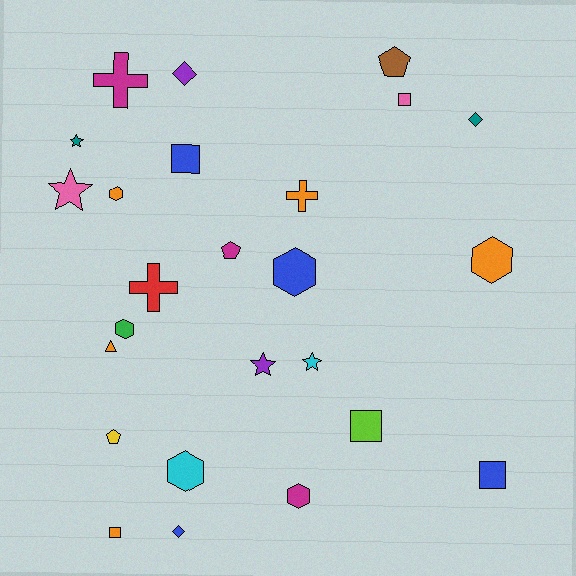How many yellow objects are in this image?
There is 1 yellow object.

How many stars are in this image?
There are 4 stars.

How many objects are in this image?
There are 25 objects.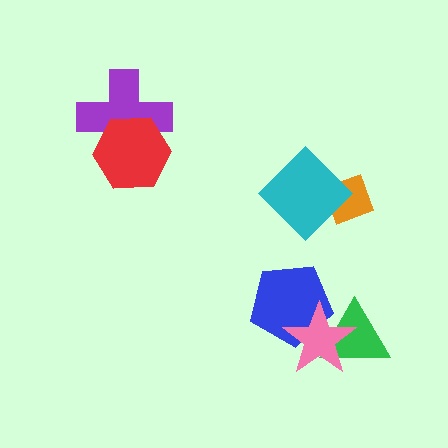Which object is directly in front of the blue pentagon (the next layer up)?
The green triangle is directly in front of the blue pentagon.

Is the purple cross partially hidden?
Yes, it is partially covered by another shape.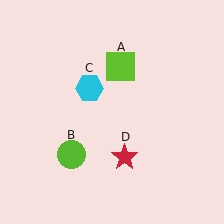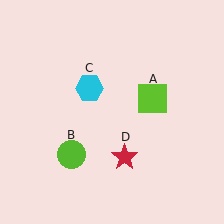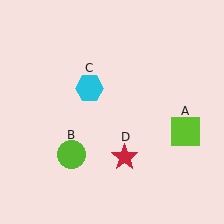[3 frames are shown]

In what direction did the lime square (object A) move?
The lime square (object A) moved down and to the right.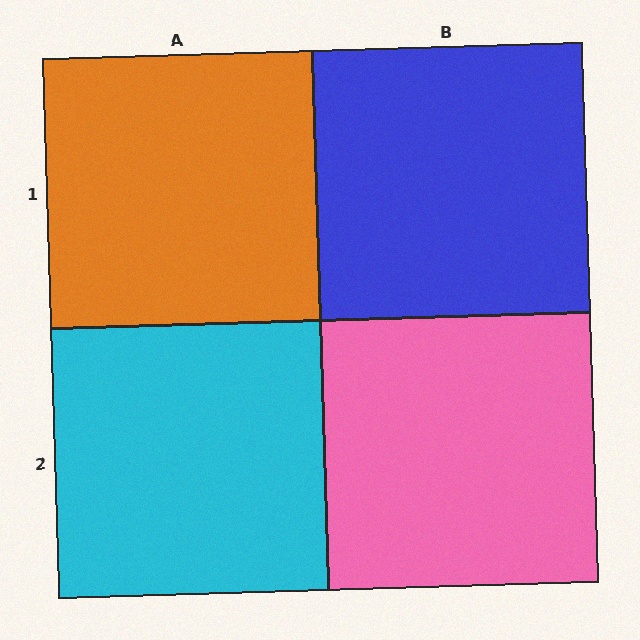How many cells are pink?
1 cell is pink.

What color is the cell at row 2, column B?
Pink.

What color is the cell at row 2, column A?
Cyan.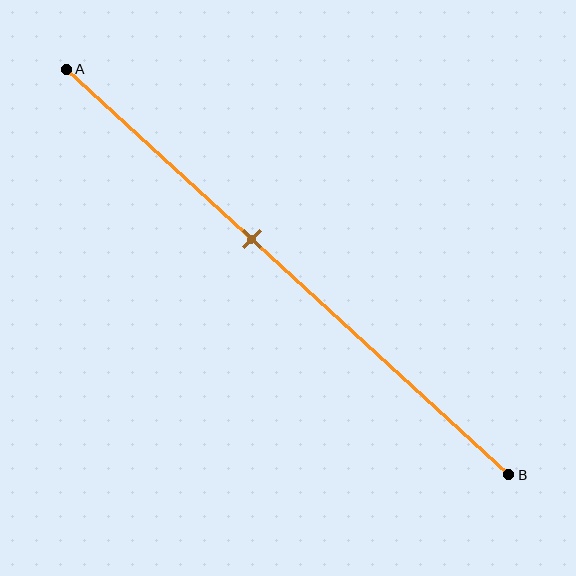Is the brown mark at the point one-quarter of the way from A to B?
No, the mark is at about 40% from A, not at the 25% one-quarter point.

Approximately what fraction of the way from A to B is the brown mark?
The brown mark is approximately 40% of the way from A to B.